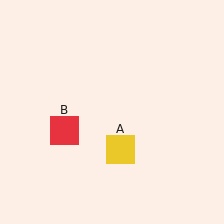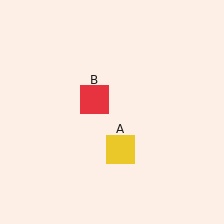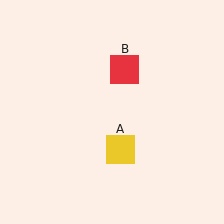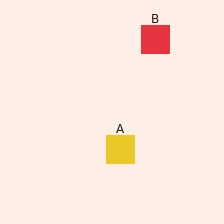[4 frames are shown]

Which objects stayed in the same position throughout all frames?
Yellow square (object A) remained stationary.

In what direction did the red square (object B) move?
The red square (object B) moved up and to the right.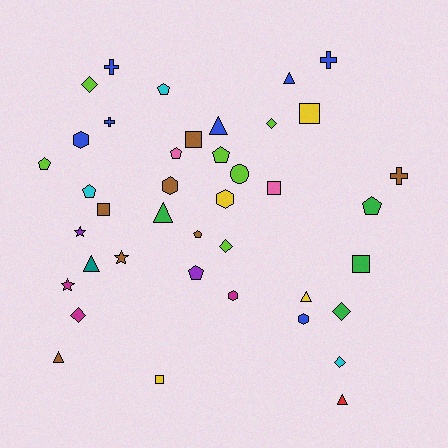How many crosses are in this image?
There are 4 crosses.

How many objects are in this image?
There are 40 objects.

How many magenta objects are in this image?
There are 3 magenta objects.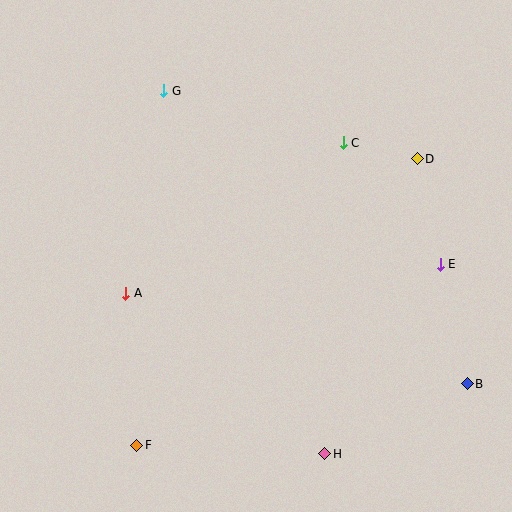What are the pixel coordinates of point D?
Point D is at (417, 159).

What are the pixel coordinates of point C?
Point C is at (343, 143).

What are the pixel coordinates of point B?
Point B is at (467, 384).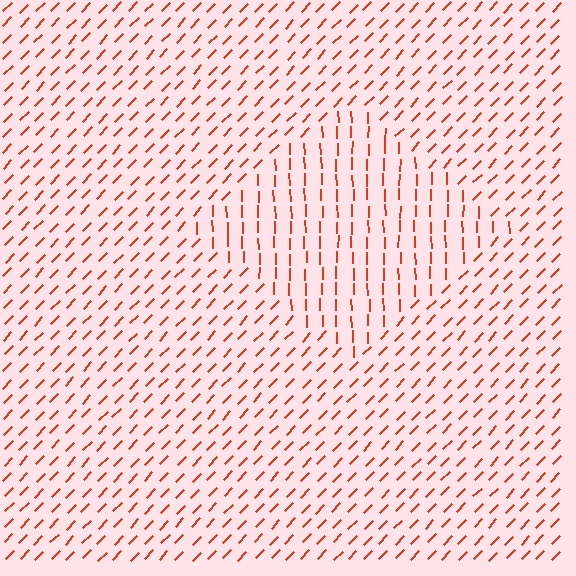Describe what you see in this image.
The image is filled with small red line segments. A diamond region in the image has lines oriented differently from the surrounding lines, creating a visible texture boundary.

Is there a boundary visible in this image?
Yes, there is a texture boundary formed by a change in line orientation.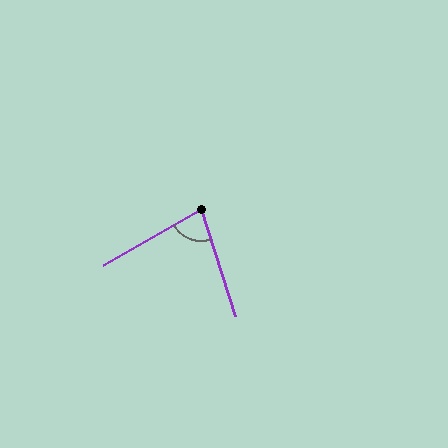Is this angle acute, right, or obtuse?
It is acute.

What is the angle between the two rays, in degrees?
Approximately 78 degrees.